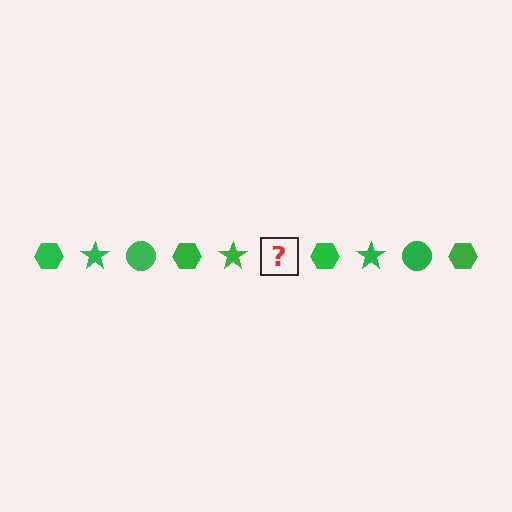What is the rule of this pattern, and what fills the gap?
The rule is that the pattern cycles through hexagon, star, circle shapes in green. The gap should be filled with a green circle.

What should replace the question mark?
The question mark should be replaced with a green circle.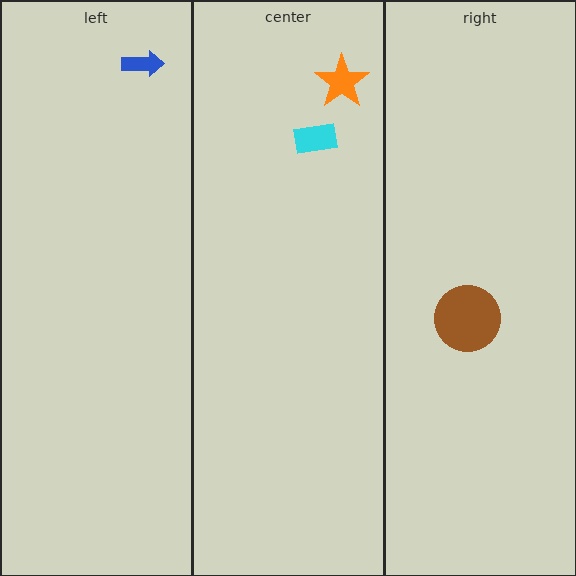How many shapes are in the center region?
2.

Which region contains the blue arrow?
The left region.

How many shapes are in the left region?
1.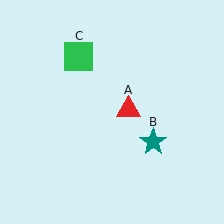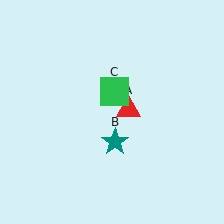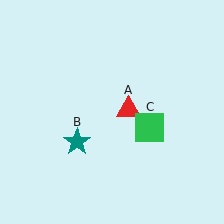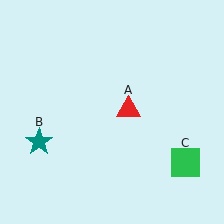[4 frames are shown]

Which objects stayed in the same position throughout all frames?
Red triangle (object A) remained stationary.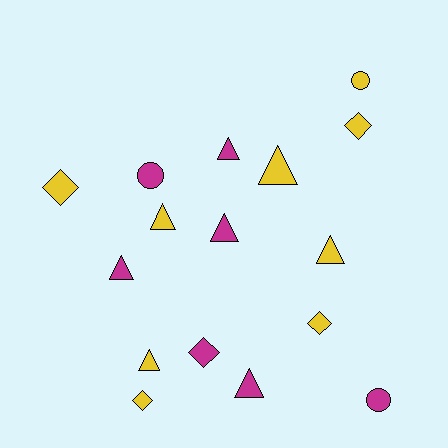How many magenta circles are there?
There are 2 magenta circles.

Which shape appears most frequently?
Triangle, with 8 objects.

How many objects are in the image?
There are 16 objects.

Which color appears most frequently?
Yellow, with 9 objects.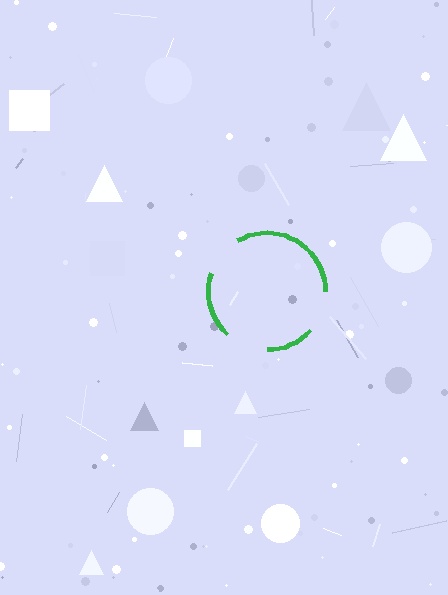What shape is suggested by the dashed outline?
The dashed outline suggests a circle.